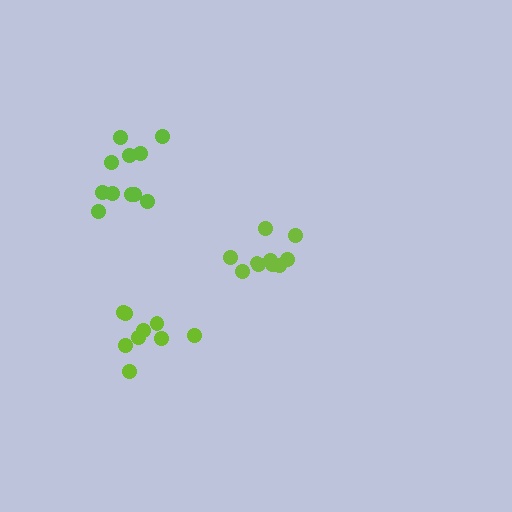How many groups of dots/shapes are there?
There are 3 groups.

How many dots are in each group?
Group 1: 10 dots, Group 2: 12 dots, Group 3: 9 dots (31 total).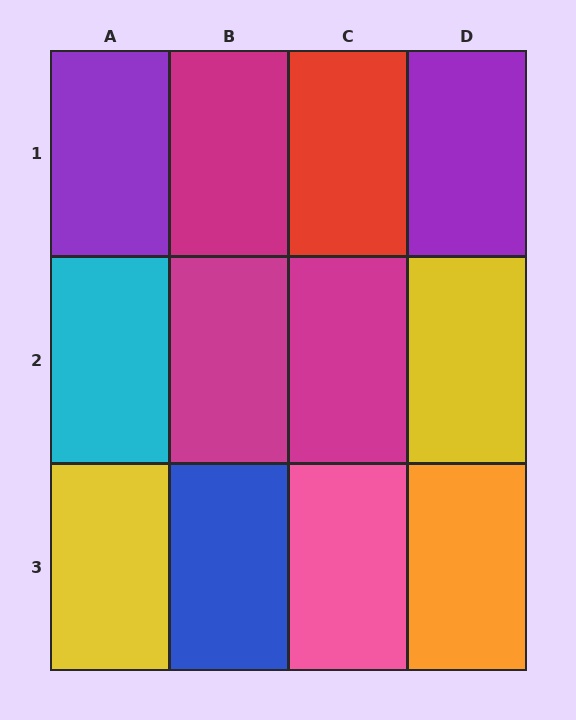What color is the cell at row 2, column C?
Magenta.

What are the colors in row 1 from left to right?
Purple, magenta, red, purple.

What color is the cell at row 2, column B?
Magenta.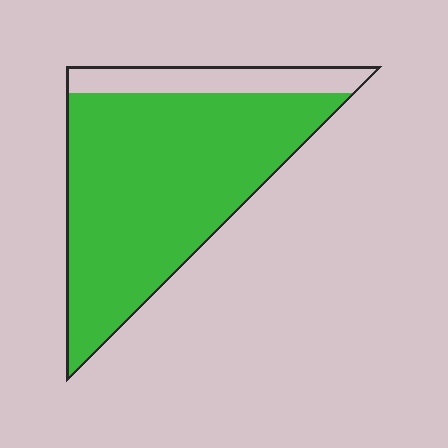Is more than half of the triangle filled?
Yes.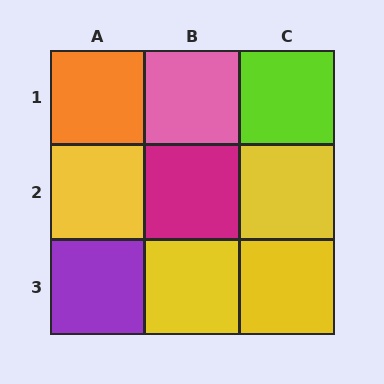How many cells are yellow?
4 cells are yellow.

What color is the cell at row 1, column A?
Orange.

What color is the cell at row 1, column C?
Lime.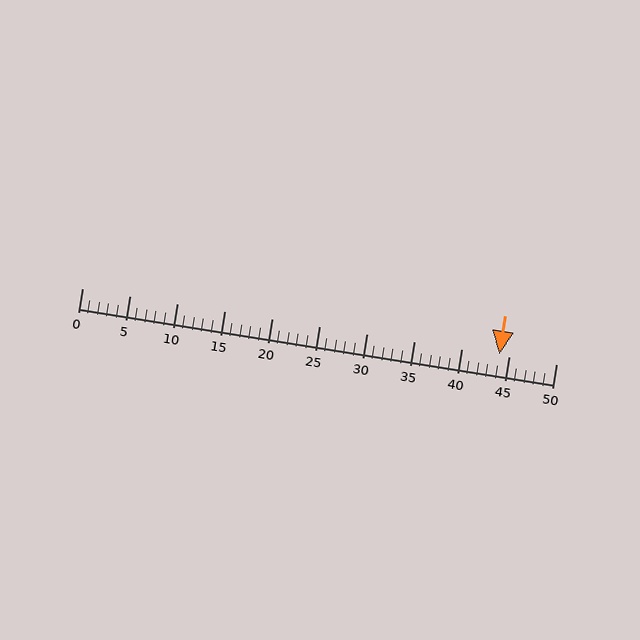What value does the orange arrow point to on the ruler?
The orange arrow points to approximately 44.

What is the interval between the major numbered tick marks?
The major tick marks are spaced 5 units apart.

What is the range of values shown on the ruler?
The ruler shows values from 0 to 50.